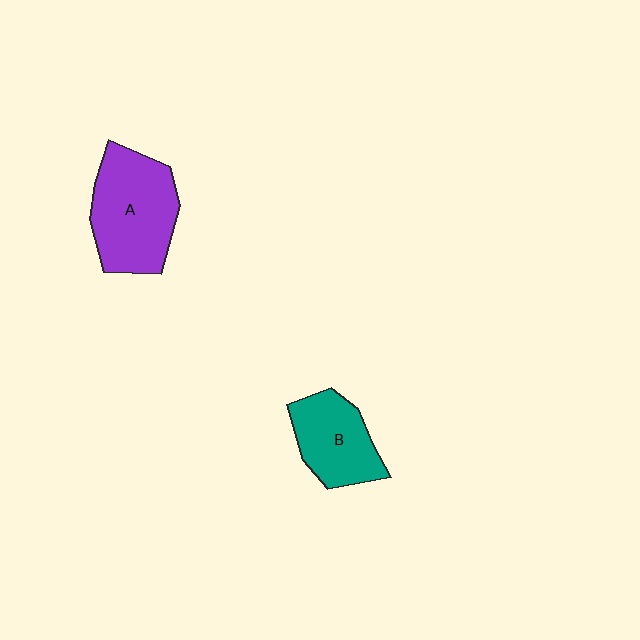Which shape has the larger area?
Shape A (purple).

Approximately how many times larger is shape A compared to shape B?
Approximately 1.4 times.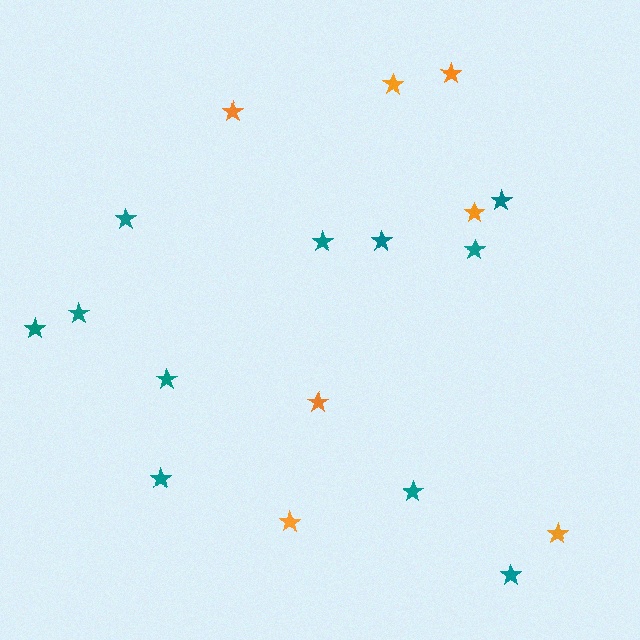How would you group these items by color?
There are 2 groups: one group of teal stars (11) and one group of orange stars (7).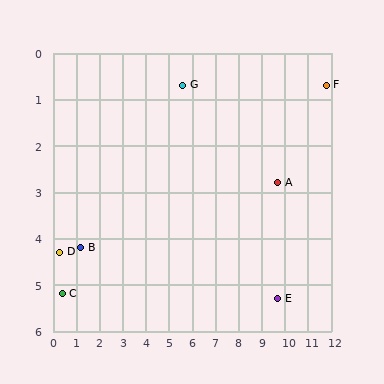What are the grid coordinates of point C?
Point C is at approximately (0.4, 5.2).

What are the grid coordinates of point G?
Point G is at approximately (5.6, 0.7).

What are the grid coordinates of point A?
Point A is at approximately (9.7, 2.8).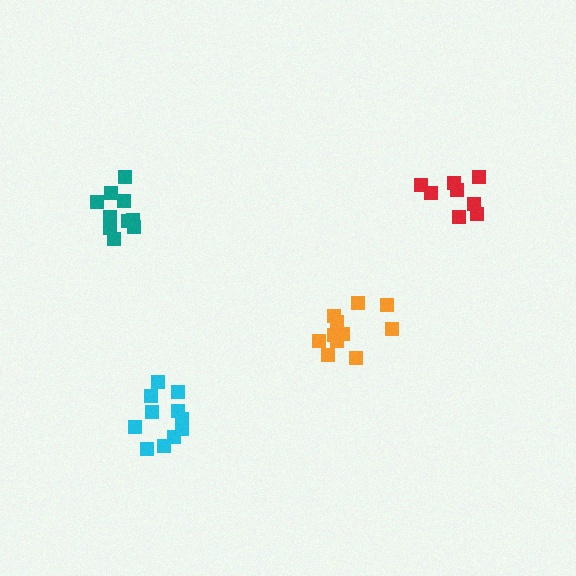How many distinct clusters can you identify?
There are 4 distinct clusters.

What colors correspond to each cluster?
The clusters are colored: teal, orange, cyan, red.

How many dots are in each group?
Group 1: 10 dots, Group 2: 11 dots, Group 3: 11 dots, Group 4: 8 dots (40 total).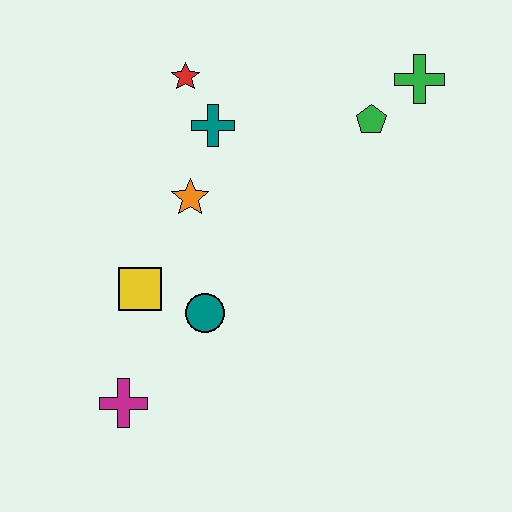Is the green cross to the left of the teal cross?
No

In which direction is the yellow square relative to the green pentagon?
The yellow square is to the left of the green pentagon.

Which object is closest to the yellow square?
The teal circle is closest to the yellow square.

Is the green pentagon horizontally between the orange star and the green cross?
Yes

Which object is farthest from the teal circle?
The green cross is farthest from the teal circle.